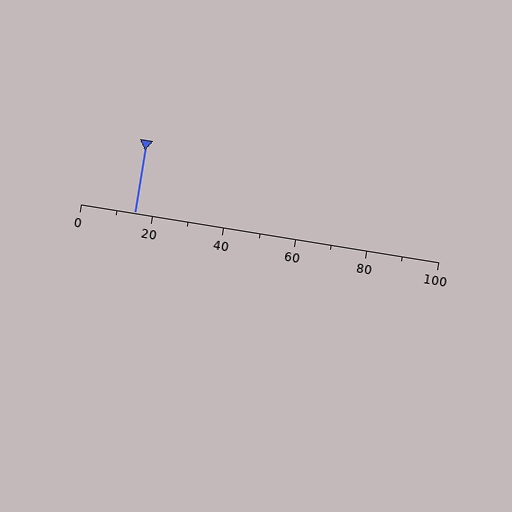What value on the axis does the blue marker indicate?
The marker indicates approximately 15.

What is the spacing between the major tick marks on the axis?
The major ticks are spaced 20 apart.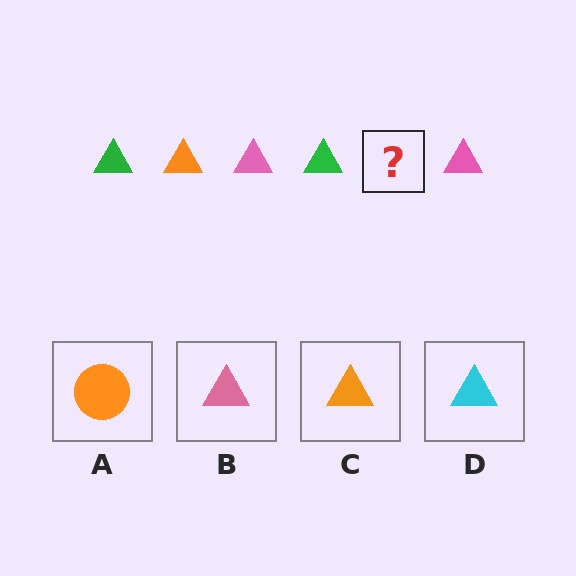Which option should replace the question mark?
Option C.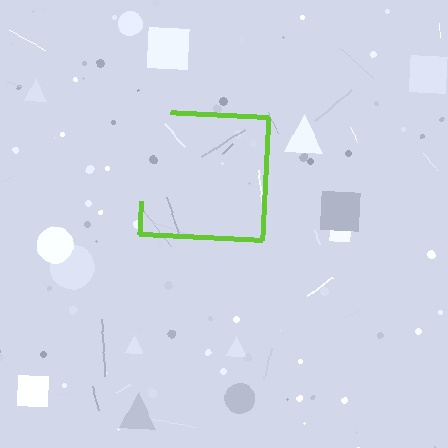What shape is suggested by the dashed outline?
The dashed outline suggests a square.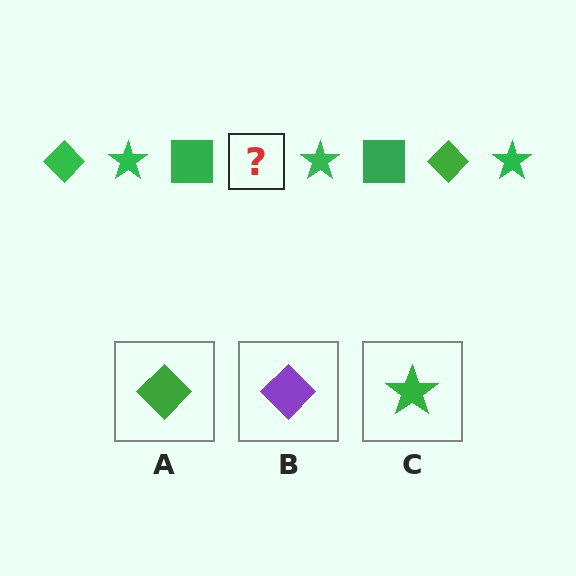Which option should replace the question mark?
Option A.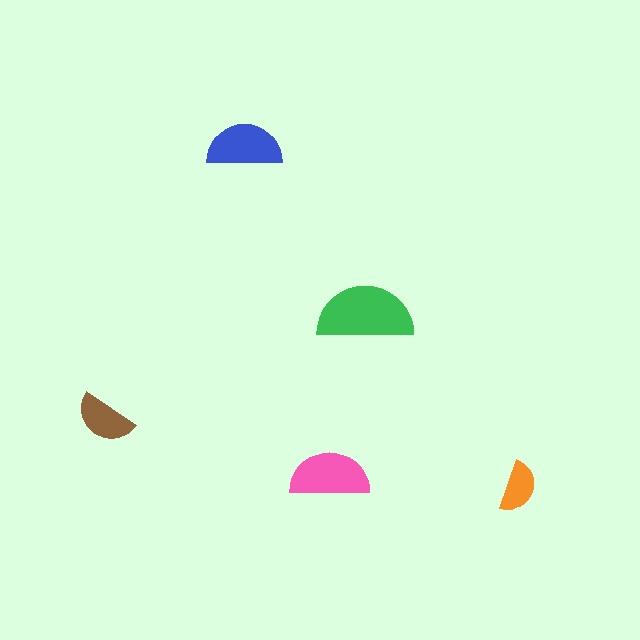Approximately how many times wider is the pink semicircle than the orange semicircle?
About 1.5 times wider.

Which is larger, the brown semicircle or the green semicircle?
The green one.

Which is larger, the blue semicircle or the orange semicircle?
The blue one.